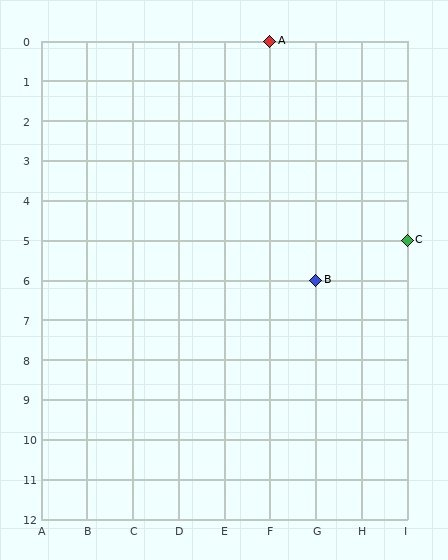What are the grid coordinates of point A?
Point A is at grid coordinates (F, 0).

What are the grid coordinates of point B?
Point B is at grid coordinates (G, 6).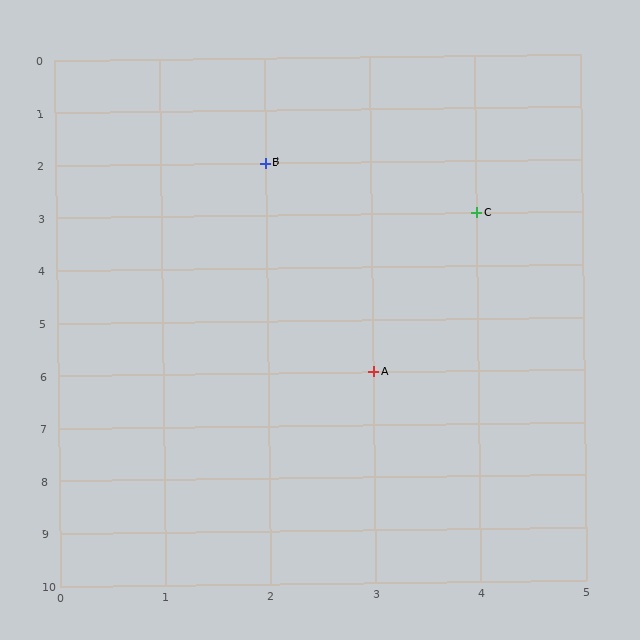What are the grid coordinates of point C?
Point C is at grid coordinates (4, 3).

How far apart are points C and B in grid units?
Points C and B are 2 columns and 1 row apart (about 2.2 grid units diagonally).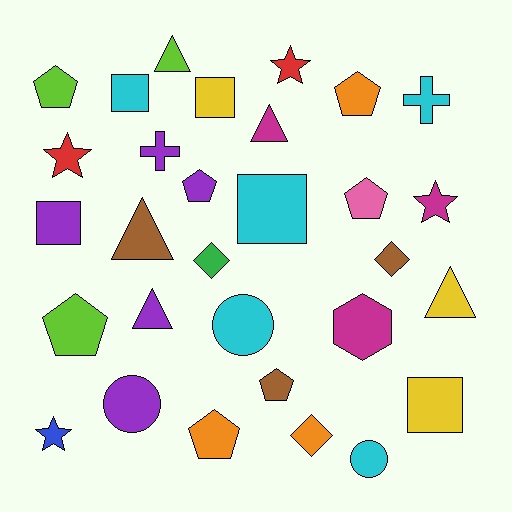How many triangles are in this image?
There are 5 triangles.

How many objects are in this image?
There are 30 objects.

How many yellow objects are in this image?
There are 3 yellow objects.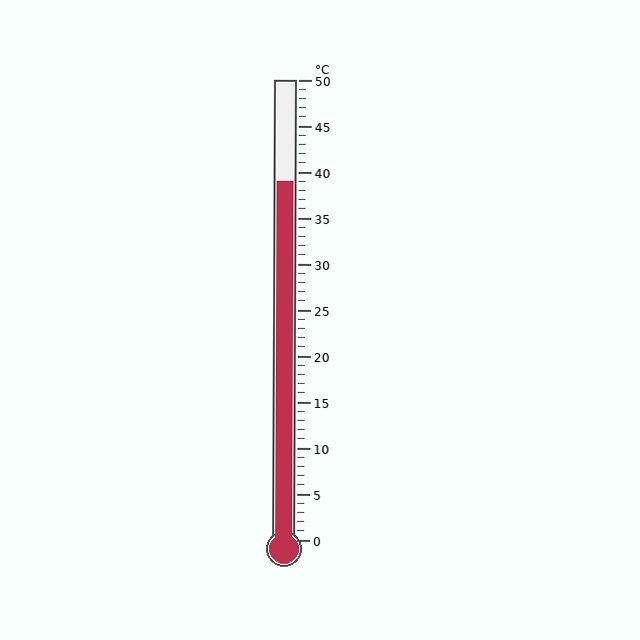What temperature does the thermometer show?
The thermometer shows approximately 39°C.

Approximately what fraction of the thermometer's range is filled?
The thermometer is filled to approximately 80% of its range.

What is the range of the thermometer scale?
The thermometer scale ranges from 0°C to 50°C.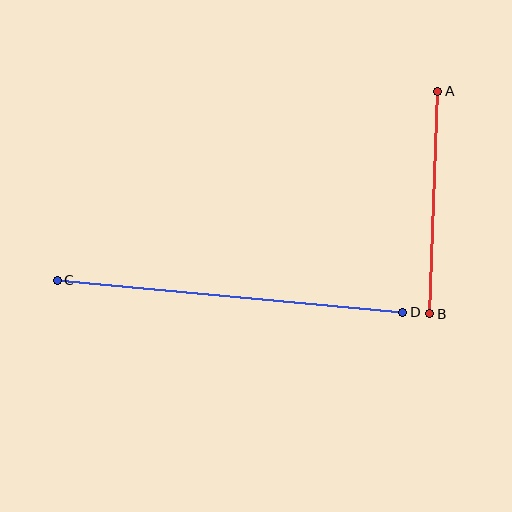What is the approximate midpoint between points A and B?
The midpoint is at approximately (434, 203) pixels.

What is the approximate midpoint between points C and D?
The midpoint is at approximately (230, 296) pixels.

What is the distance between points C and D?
The distance is approximately 347 pixels.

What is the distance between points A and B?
The distance is approximately 223 pixels.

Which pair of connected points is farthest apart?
Points C and D are farthest apart.